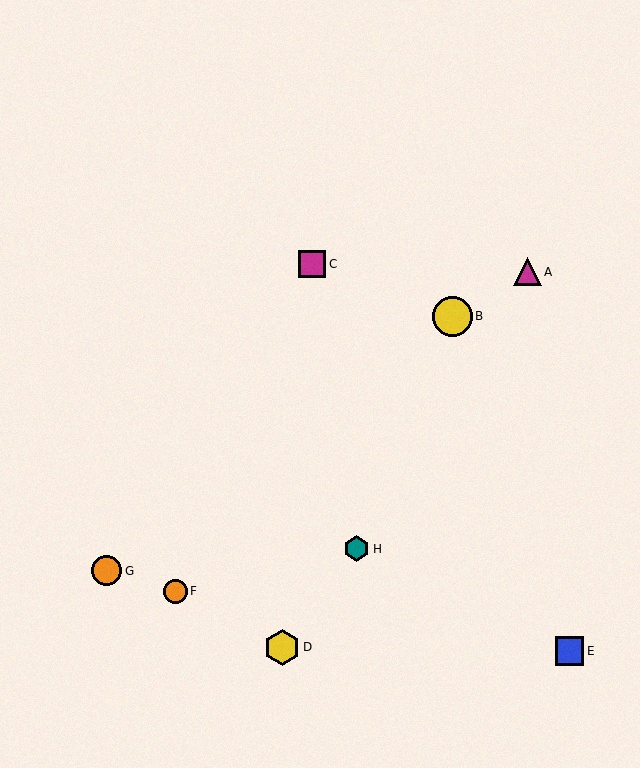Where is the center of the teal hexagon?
The center of the teal hexagon is at (357, 549).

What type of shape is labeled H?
Shape H is a teal hexagon.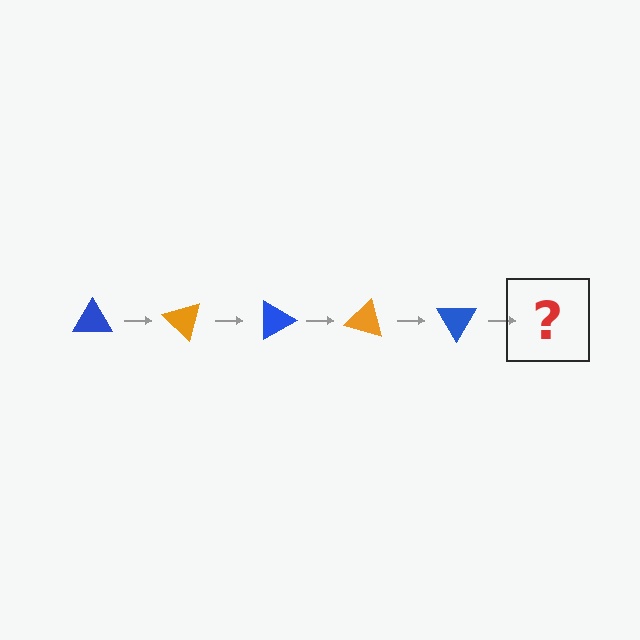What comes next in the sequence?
The next element should be an orange triangle, rotated 225 degrees from the start.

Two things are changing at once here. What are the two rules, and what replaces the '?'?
The two rules are that it rotates 45 degrees each step and the color cycles through blue and orange. The '?' should be an orange triangle, rotated 225 degrees from the start.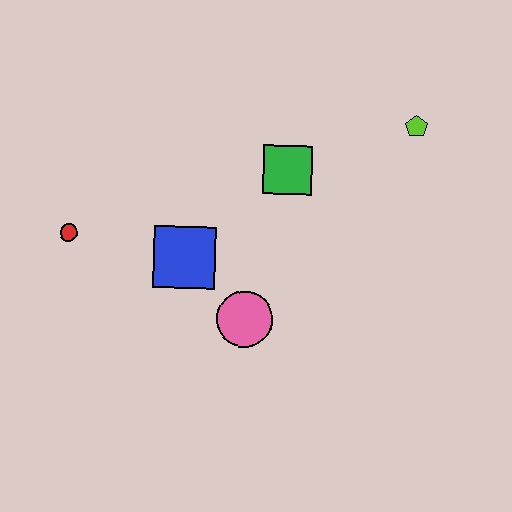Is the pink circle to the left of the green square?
Yes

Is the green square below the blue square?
No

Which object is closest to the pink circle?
The blue square is closest to the pink circle.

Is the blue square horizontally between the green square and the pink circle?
No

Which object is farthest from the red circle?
The lime pentagon is farthest from the red circle.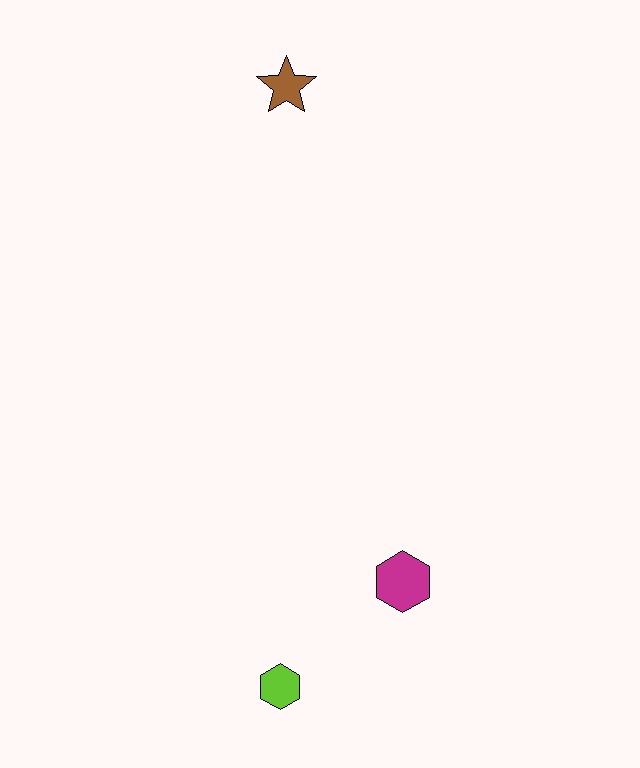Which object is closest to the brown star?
The magenta hexagon is closest to the brown star.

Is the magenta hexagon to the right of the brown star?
Yes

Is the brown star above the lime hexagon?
Yes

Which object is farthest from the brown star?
The lime hexagon is farthest from the brown star.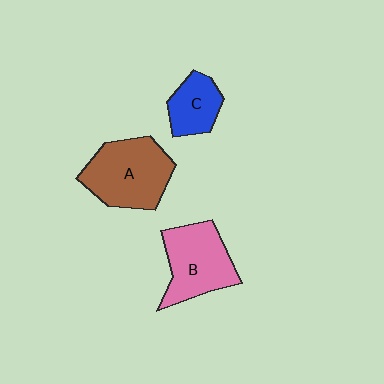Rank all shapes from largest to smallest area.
From largest to smallest: A (brown), B (pink), C (blue).